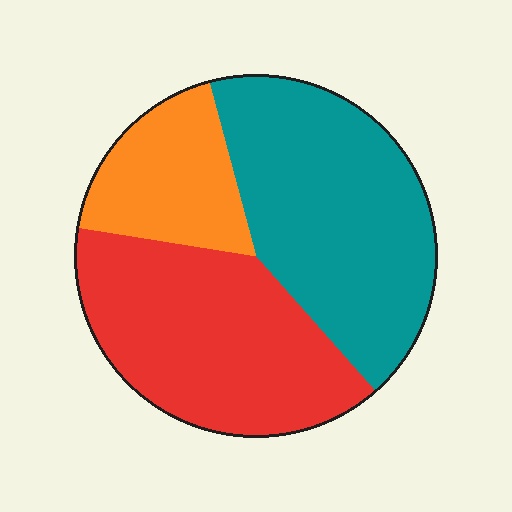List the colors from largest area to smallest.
From largest to smallest: teal, red, orange.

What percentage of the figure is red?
Red takes up about two fifths (2/5) of the figure.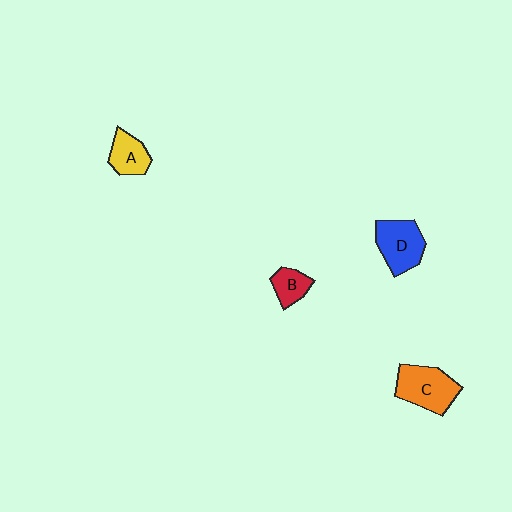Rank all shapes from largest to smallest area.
From largest to smallest: C (orange), D (blue), A (yellow), B (red).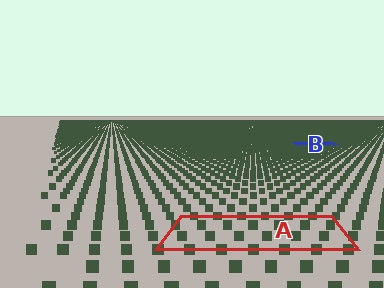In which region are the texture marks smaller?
The texture marks are smaller in region B, because it is farther away.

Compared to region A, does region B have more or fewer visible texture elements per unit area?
Region B has more texture elements per unit area — they are packed more densely because it is farther away.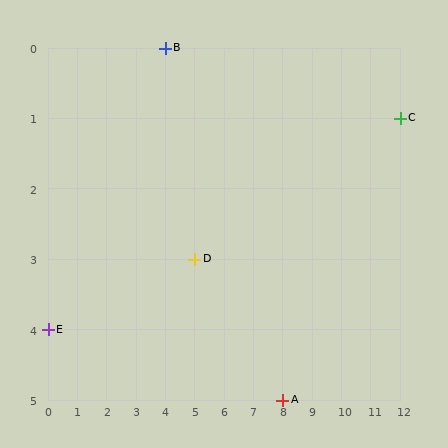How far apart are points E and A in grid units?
Points E and A are 8 columns and 1 row apart (about 8.1 grid units diagonally).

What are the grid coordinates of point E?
Point E is at grid coordinates (0, 4).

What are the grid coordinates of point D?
Point D is at grid coordinates (5, 3).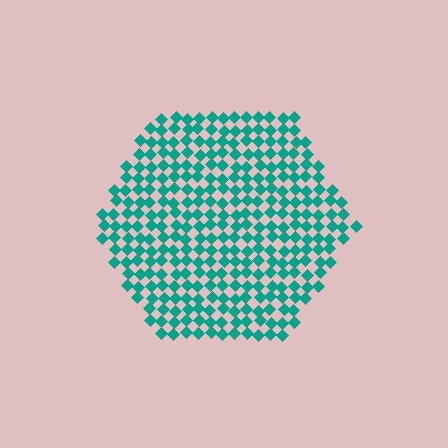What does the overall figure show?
The overall figure shows a hexagon.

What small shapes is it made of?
It is made of small diamonds.